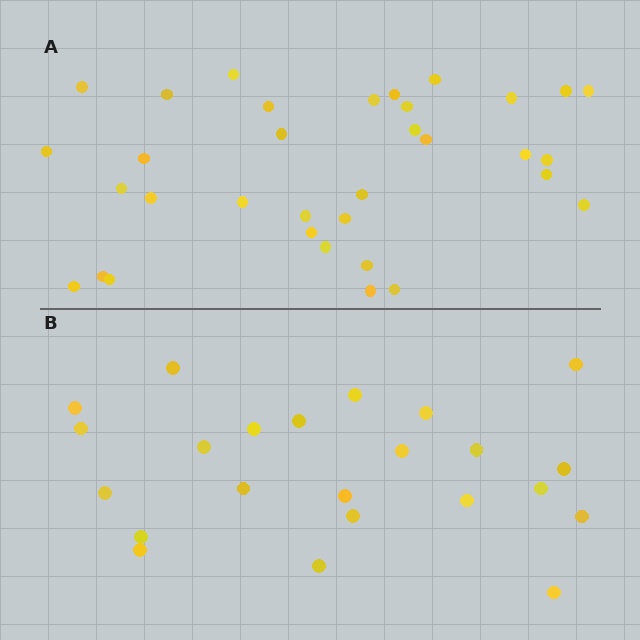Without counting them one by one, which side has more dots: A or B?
Region A (the top region) has more dots.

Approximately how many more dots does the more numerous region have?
Region A has roughly 12 or so more dots than region B.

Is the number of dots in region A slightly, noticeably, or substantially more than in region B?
Region A has substantially more. The ratio is roughly 1.5 to 1.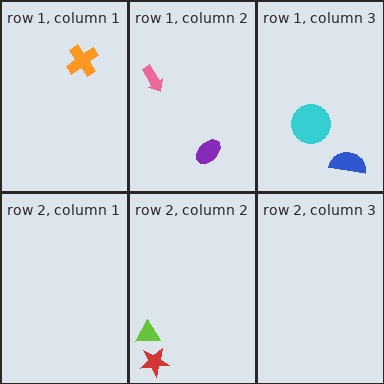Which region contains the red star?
The row 2, column 2 region.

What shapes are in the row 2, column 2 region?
The lime triangle, the red star.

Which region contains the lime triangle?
The row 2, column 2 region.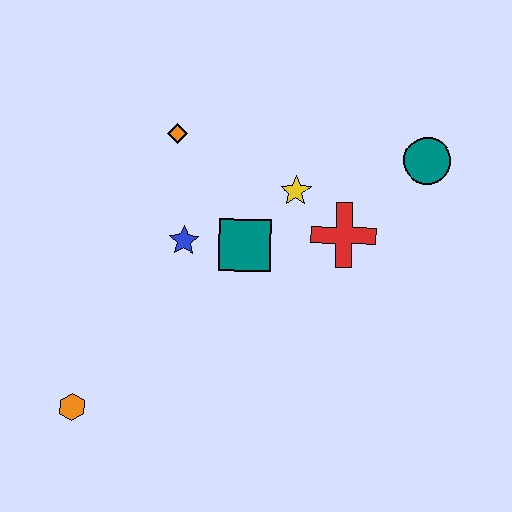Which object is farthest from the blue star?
The teal circle is farthest from the blue star.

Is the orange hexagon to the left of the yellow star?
Yes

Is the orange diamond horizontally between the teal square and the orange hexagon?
Yes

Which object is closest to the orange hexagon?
The blue star is closest to the orange hexagon.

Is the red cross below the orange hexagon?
No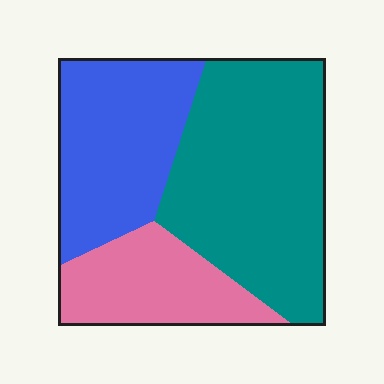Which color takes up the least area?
Pink, at roughly 20%.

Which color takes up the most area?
Teal, at roughly 50%.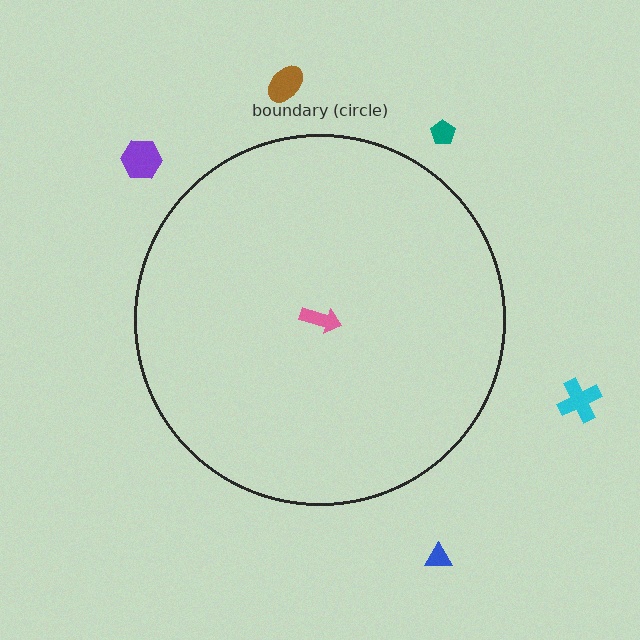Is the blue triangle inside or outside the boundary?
Outside.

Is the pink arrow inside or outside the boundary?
Inside.